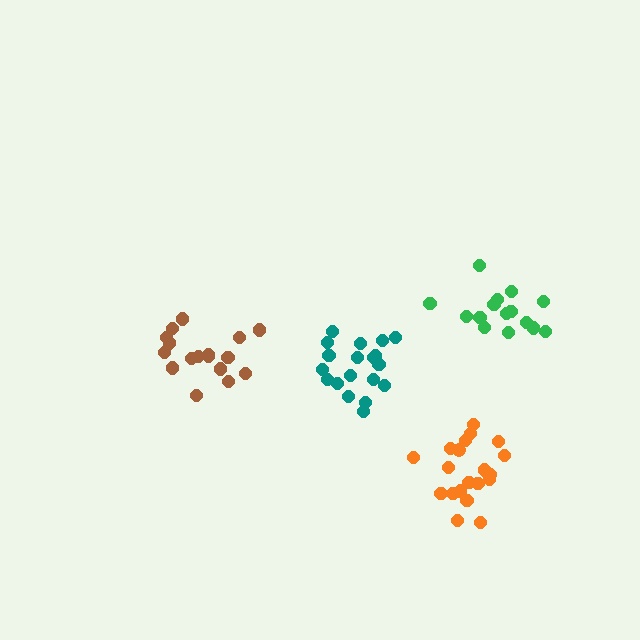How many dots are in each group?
Group 1: 17 dots, Group 2: 19 dots, Group 3: 20 dots, Group 4: 15 dots (71 total).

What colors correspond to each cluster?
The clusters are colored: brown, teal, orange, green.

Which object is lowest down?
The orange cluster is bottommost.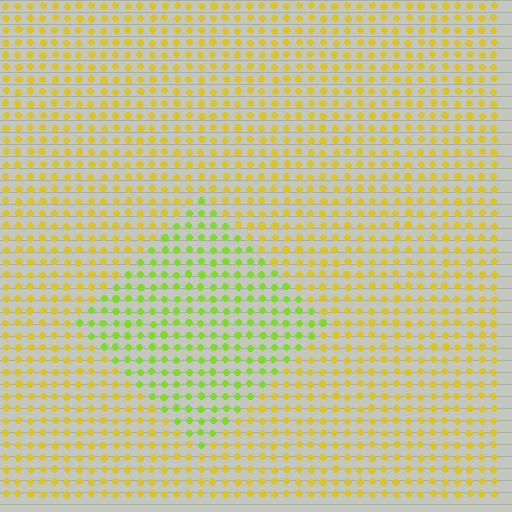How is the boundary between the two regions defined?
The boundary is defined purely by a slight shift in hue (about 39 degrees). Spacing, size, and orientation are identical on both sides.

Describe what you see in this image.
The image is filled with small yellow elements in a uniform arrangement. A diamond-shaped region is visible where the elements are tinted to a slightly different hue, forming a subtle color boundary.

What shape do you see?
I see a diamond.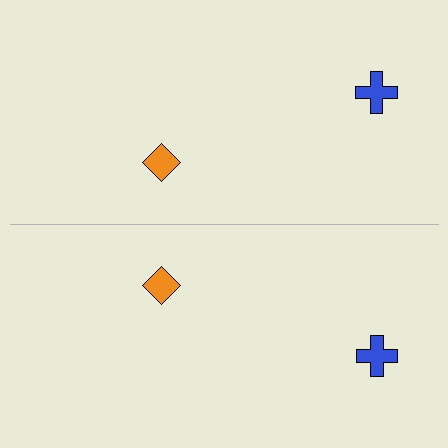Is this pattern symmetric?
Yes, this pattern has bilateral (reflection) symmetry.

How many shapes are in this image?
There are 4 shapes in this image.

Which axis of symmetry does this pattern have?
The pattern has a horizontal axis of symmetry running through the center of the image.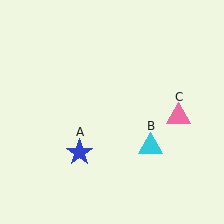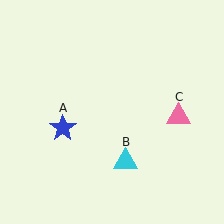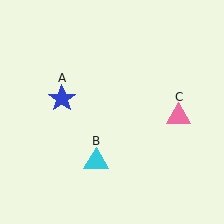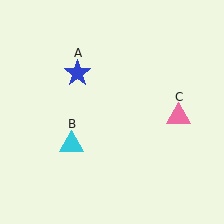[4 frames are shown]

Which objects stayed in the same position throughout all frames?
Pink triangle (object C) remained stationary.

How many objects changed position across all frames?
2 objects changed position: blue star (object A), cyan triangle (object B).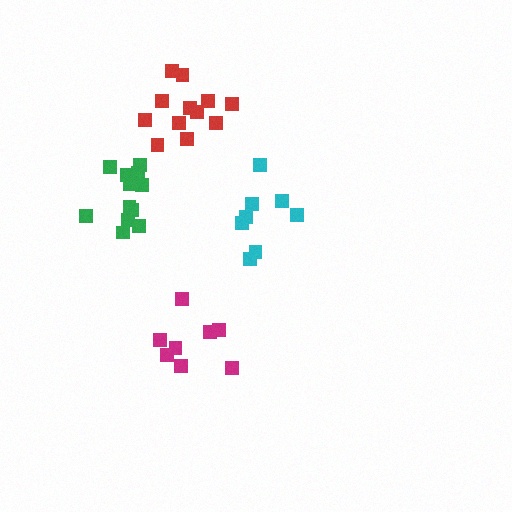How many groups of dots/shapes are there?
There are 4 groups.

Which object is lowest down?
The magenta cluster is bottommost.